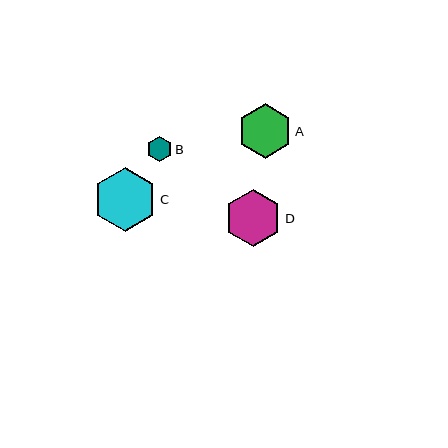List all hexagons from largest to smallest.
From largest to smallest: C, D, A, B.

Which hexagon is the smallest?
Hexagon B is the smallest with a size of approximately 25 pixels.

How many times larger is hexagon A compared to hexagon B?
Hexagon A is approximately 2.1 times the size of hexagon B.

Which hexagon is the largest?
Hexagon C is the largest with a size of approximately 64 pixels.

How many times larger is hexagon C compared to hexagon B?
Hexagon C is approximately 2.5 times the size of hexagon B.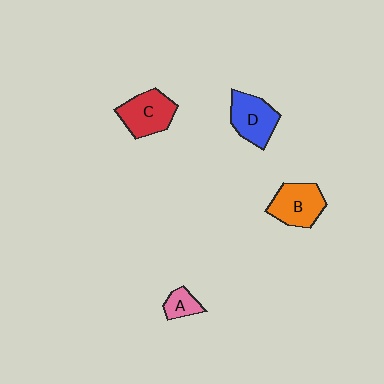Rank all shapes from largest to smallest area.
From largest to smallest: C (red), B (orange), D (blue), A (pink).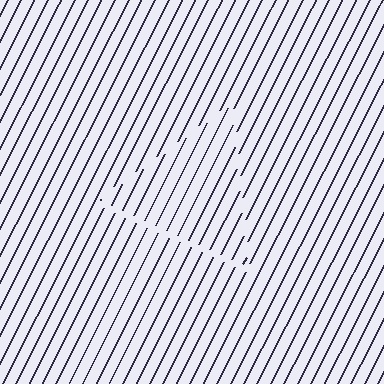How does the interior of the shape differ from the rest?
The interior of the shape contains the same grating, shifted by half a period — the contour is defined by the phase discontinuity where line-ends from the inner and outer gratings abut.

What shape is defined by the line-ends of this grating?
An illusory triangle. The interior of the shape contains the same grating, shifted by half a period — the contour is defined by the phase discontinuity where line-ends from the inner and outer gratings abut.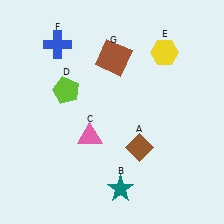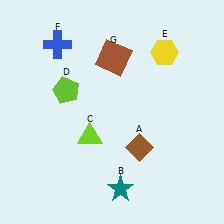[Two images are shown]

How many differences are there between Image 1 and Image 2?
There is 1 difference between the two images.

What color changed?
The triangle (C) changed from pink in Image 1 to lime in Image 2.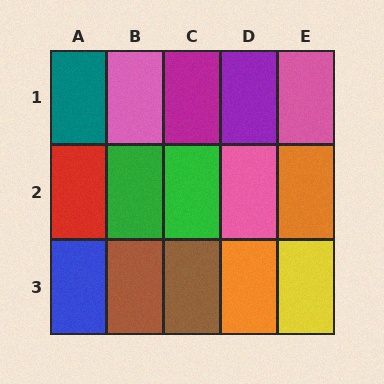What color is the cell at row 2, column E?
Orange.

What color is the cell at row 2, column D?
Pink.